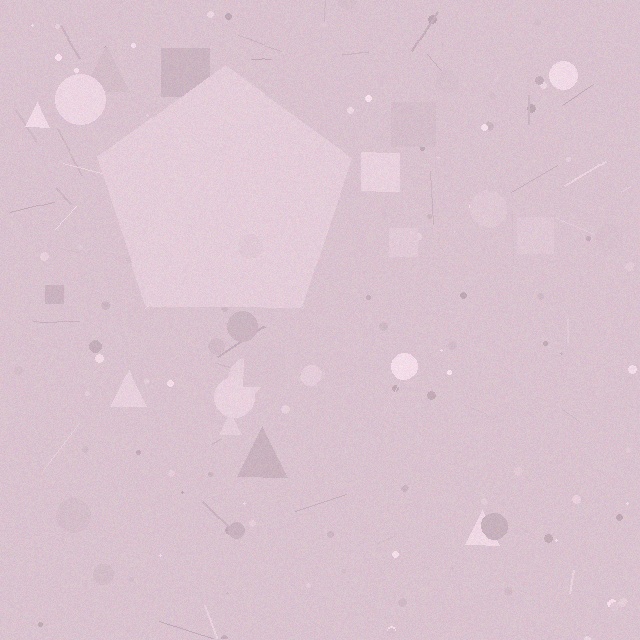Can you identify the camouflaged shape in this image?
The camouflaged shape is a pentagon.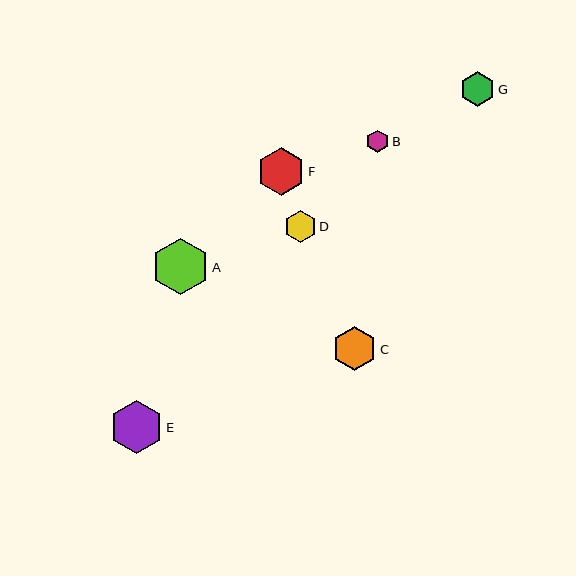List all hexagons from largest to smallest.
From largest to smallest: A, E, F, C, G, D, B.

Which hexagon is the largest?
Hexagon A is the largest with a size of approximately 57 pixels.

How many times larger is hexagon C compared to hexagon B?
Hexagon C is approximately 2.0 times the size of hexagon B.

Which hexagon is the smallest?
Hexagon B is the smallest with a size of approximately 22 pixels.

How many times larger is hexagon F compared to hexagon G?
Hexagon F is approximately 1.4 times the size of hexagon G.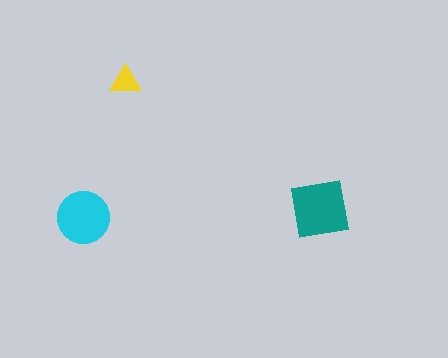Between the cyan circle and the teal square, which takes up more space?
The teal square.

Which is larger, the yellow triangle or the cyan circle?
The cyan circle.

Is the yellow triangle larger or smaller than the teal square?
Smaller.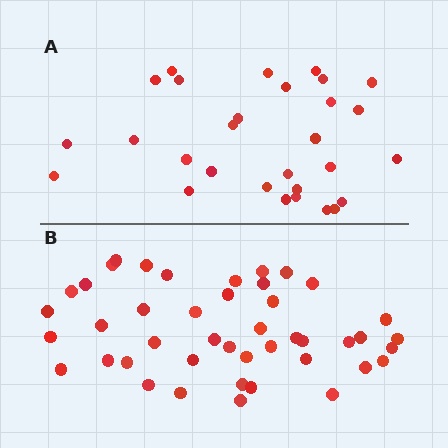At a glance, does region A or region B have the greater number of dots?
Region B (the bottom region) has more dots.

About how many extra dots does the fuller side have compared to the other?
Region B has approximately 15 more dots than region A.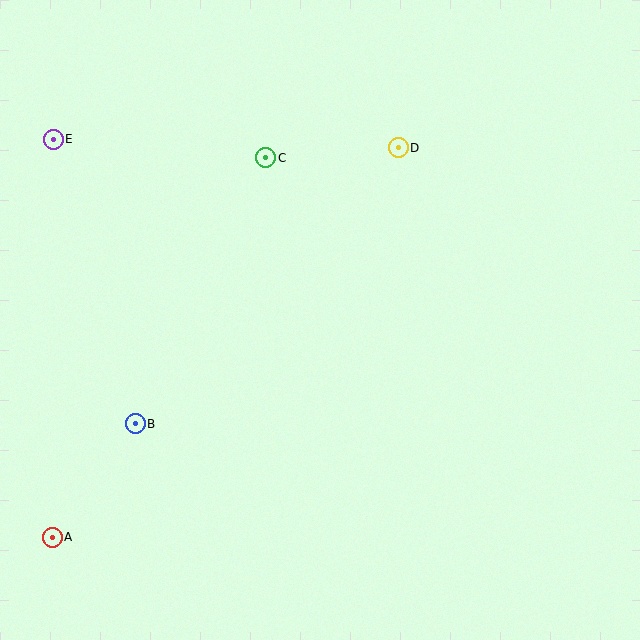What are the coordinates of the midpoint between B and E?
The midpoint between B and E is at (94, 282).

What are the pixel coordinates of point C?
Point C is at (266, 158).